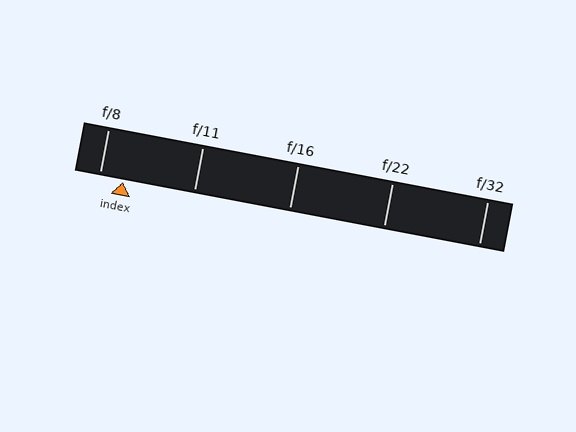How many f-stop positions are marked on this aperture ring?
There are 5 f-stop positions marked.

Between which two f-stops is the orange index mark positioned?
The index mark is between f/8 and f/11.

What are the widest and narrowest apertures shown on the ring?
The widest aperture shown is f/8 and the narrowest is f/32.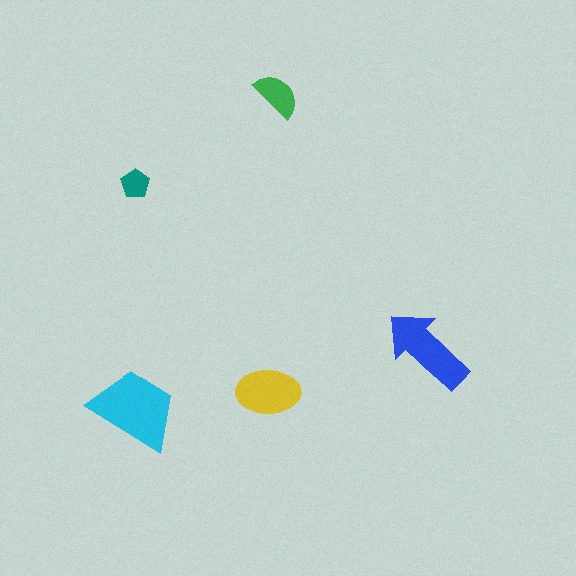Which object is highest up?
The green semicircle is topmost.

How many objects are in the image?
There are 5 objects in the image.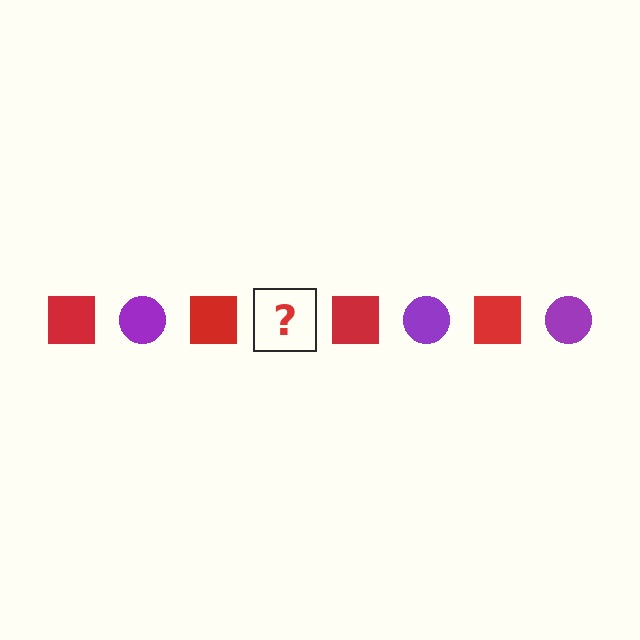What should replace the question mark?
The question mark should be replaced with a purple circle.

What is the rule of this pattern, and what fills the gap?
The rule is that the pattern alternates between red square and purple circle. The gap should be filled with a purple circle.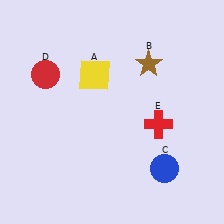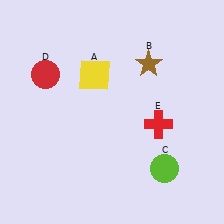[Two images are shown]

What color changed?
The circle (C) changed from blue in Image 1 to lime in Image 2.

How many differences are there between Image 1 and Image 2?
There is 1 difference between the two images.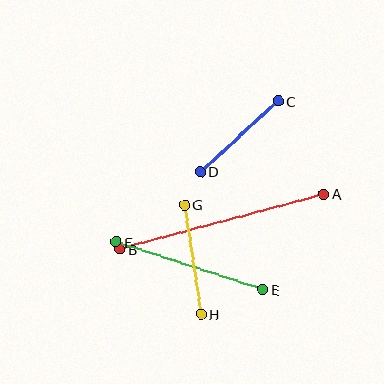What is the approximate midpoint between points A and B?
The midpoint is at approximately (222, 221) pixels.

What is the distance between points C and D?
The distance is approximately 105 pixels.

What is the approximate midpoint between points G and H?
The midpoint is at approximately (193, 260) pixels.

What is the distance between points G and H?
The distance is approximately 111 pixels.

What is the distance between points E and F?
The distance is approximately 154 pixels.